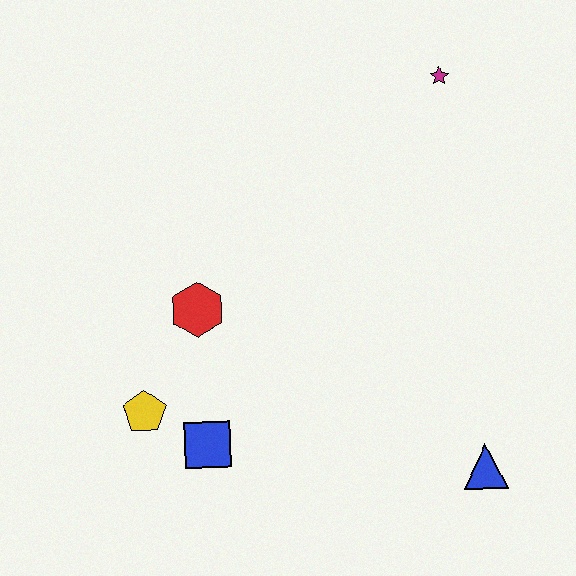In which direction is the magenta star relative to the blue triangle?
The magenta star is above the blue triangle.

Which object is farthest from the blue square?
The magenta star is farthest from the blue square.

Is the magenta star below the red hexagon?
No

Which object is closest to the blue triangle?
The blue square is closest to the blue triangle.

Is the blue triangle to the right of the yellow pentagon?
Yes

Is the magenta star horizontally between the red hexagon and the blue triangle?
Yes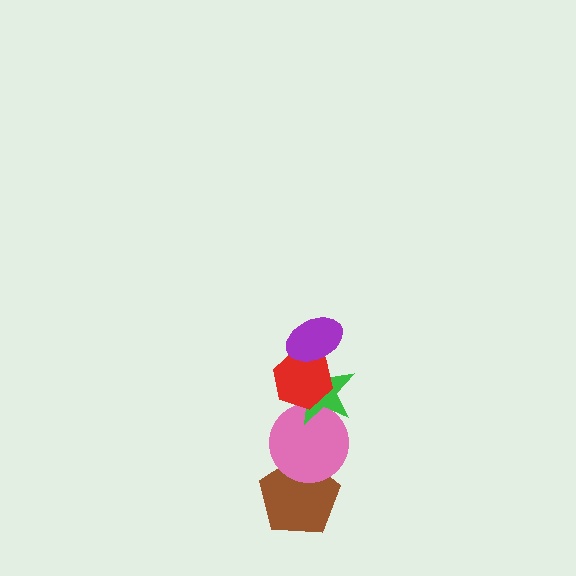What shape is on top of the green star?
The red hexagon is on top of the green star.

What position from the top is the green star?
The green star is 3rd from the top.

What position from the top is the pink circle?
The pink circle is 4th from the top.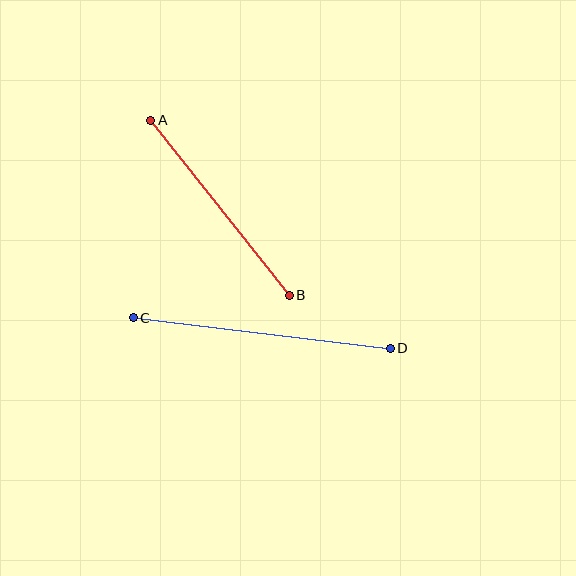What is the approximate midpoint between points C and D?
The midpoint is at approximately (262, 333) pixels.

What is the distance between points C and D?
The distance is approximately 259 pixels.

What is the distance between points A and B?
The distance is approximately 224 pixels.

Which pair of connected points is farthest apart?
Points C and D are farthest apart.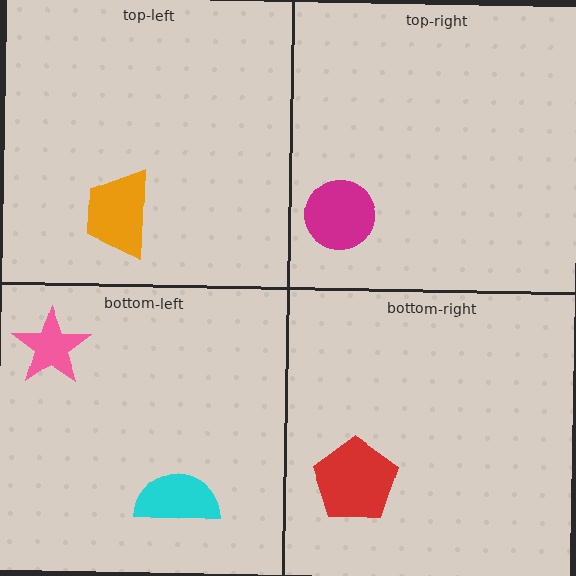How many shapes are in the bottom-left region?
2.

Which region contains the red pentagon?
The bottom-right region.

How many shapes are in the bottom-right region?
1.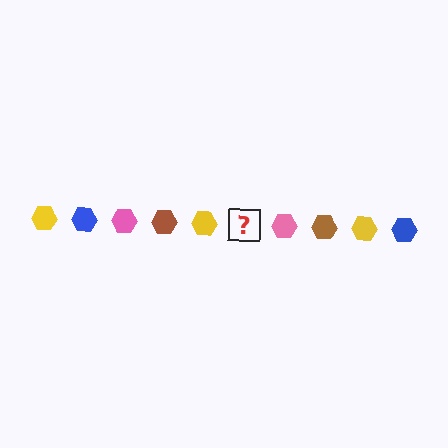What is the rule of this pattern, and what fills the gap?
The rule is that the pattern cycles through yellow, blue, pink, brown hexagons. The gap should be filled with a blue hexagon.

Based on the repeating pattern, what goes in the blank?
The blank should be a blue hexagon.